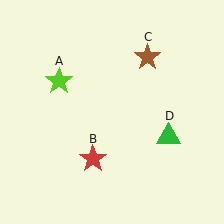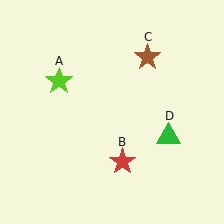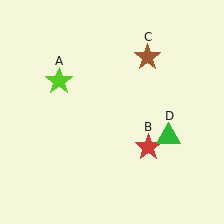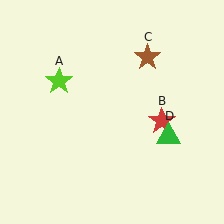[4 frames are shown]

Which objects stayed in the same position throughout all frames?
Lime star (object A) and brown star (object C) and green triangle (object D) remained stationary.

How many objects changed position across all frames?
1 object changed position: red star (object B).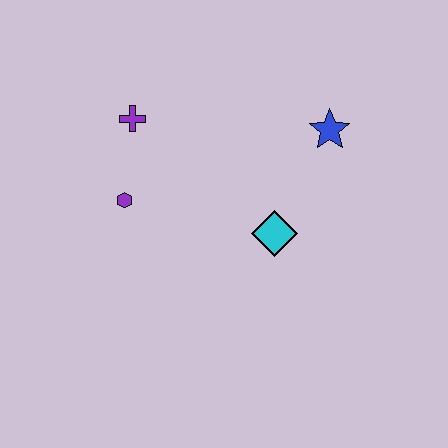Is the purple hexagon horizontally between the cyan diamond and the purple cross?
No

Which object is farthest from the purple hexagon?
The blue star is farthest from the purple hexagon.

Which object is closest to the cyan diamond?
The blue star is closest to the cyan diamond.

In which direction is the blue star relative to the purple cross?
The blue star is to the right of the purple cross.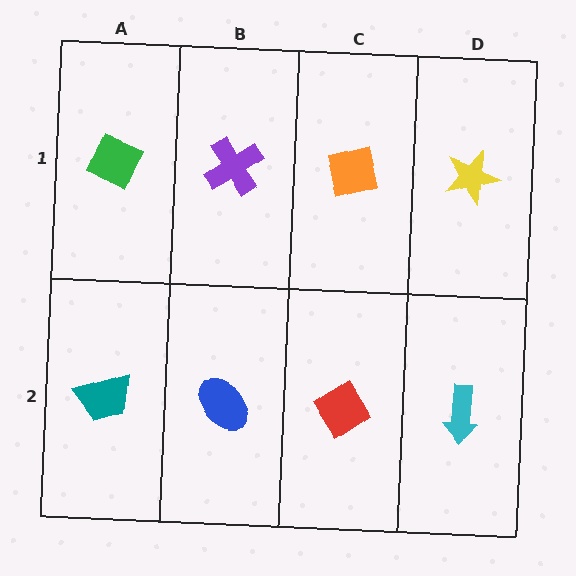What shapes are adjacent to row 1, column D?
A cyan arrow (row 2, column D), an orange square (row 1, column C).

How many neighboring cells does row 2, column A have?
2.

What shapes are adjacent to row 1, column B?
A blue ellipse (row 2, column B), a green diamond (row 1, column A), an orange square (row 1, column C).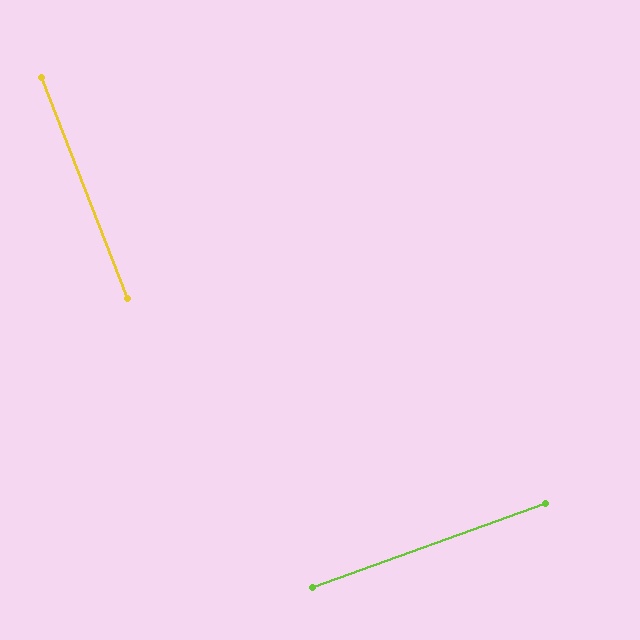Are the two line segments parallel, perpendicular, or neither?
Perpendicular — they meet at approximately 88°.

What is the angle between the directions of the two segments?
Approximately 88 degrees.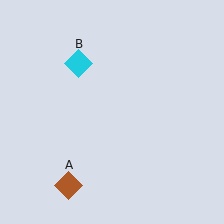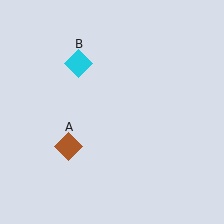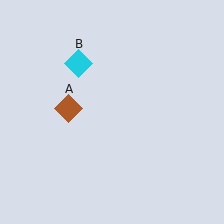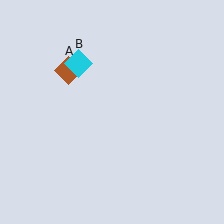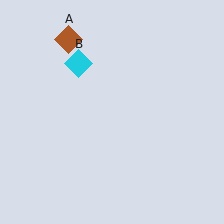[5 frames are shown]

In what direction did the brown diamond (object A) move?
The brown diamond (object A) moved up.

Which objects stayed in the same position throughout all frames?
Cyan diamond (object B) remained stationary.